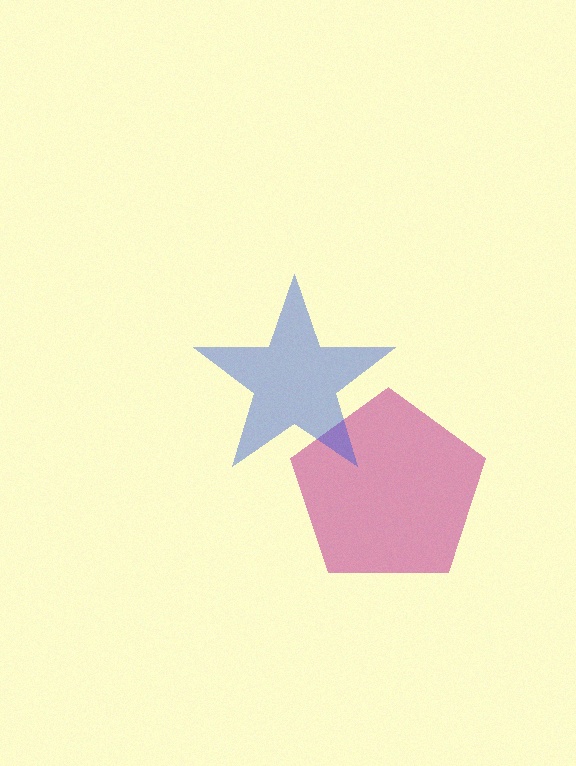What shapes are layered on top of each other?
The layered shapes are: a magenta pentagon, a blue star.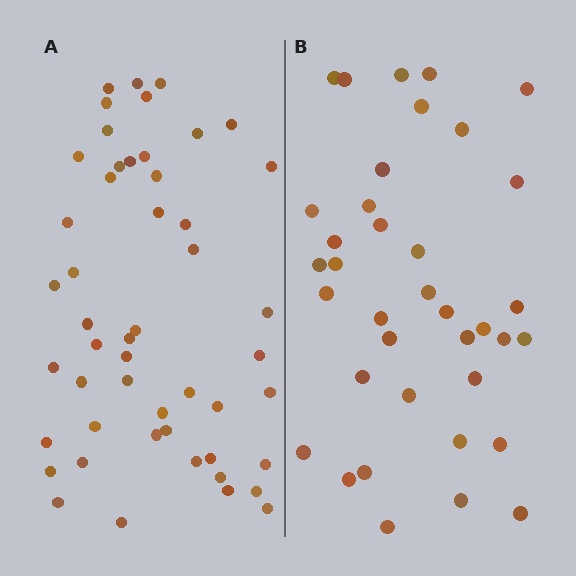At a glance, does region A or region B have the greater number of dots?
Region A (the left region) has more dots.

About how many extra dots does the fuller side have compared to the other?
Region A has approximately 15 more dots than region B.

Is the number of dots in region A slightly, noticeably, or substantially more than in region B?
Region A has noticeably more, but not dramatically so. The ratio is roughly 1.4 to 1.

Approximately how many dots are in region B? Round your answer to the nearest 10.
About 40 dots. (The exact count is 37, which rounds to 40.)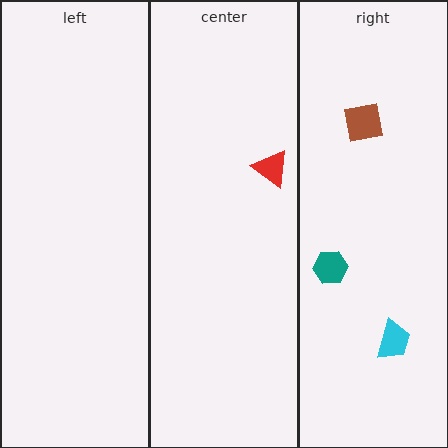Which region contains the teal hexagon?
The right region.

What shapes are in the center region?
The red triangle.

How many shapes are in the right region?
3.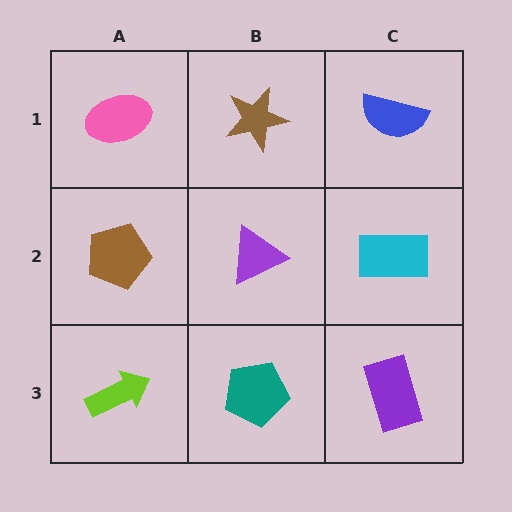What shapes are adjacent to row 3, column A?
A brown pentagon (row 2, column A), a teal pentagon (row 3, column B).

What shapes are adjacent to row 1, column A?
A brown pentagon (row 2, column A), a brown star (row 1, column B).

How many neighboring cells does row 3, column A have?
2.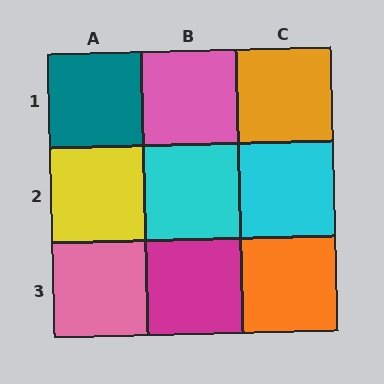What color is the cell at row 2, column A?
Yellow.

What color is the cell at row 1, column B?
Pink.